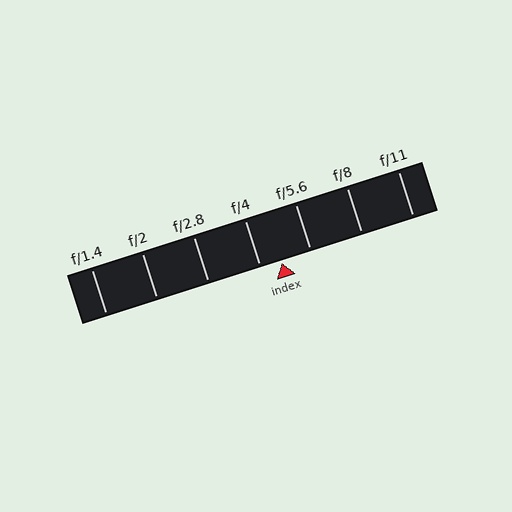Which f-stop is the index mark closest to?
The index mark is closest to f/4.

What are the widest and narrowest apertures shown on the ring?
The widest aperture shown is f/1.4 and the narrowest is f/11.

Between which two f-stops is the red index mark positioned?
The index mark is between f/4 and f/5.6.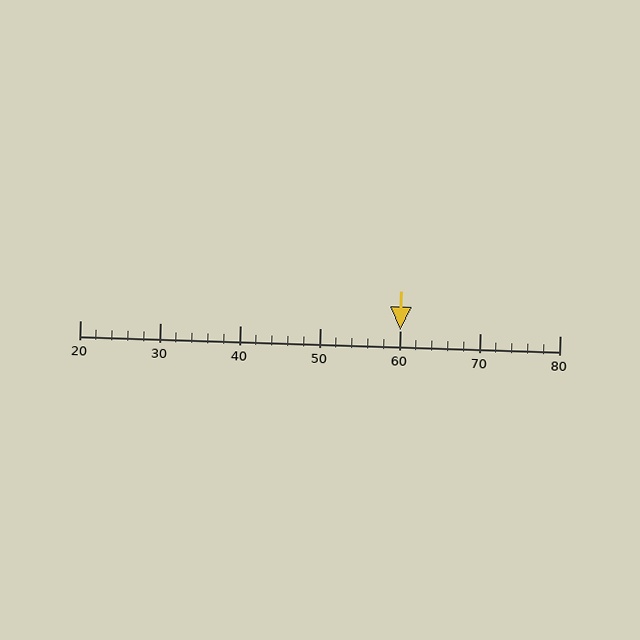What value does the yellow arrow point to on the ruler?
The yellow arrow points to approximately 60.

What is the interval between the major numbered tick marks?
The major tick marks are spaced 10 units apart.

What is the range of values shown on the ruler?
The ruler shows values from 20 to 80.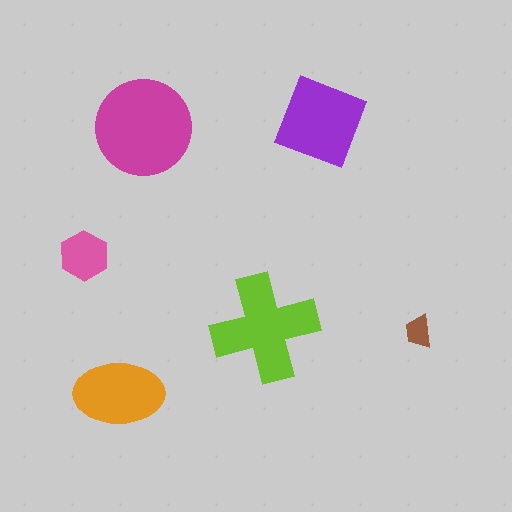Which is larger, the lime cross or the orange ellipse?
The lime cross.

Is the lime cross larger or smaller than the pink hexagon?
Larger.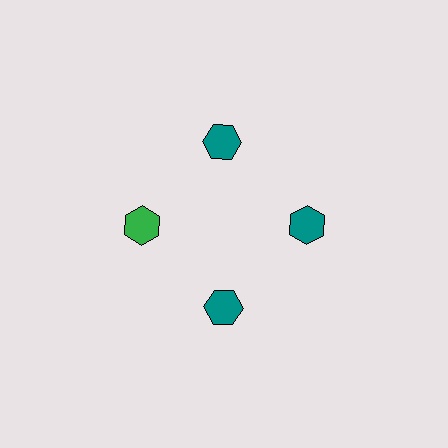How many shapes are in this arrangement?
There are 4 shapes arranged in a ring pattern.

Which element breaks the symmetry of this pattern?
The green hexagon at roughly the 9 o'clock position breaks the symmetry. All other shapes are teal hexagons.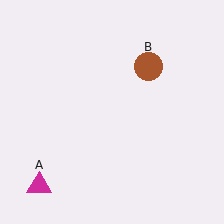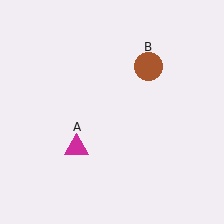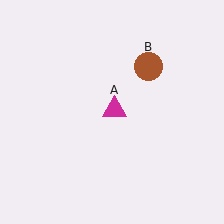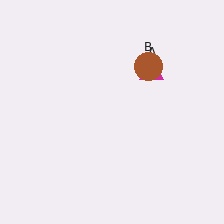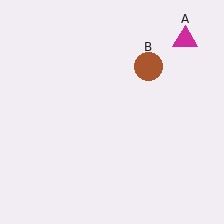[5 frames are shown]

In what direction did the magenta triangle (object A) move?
The magenta triangle (object A) moved up and to the right.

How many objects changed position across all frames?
1 object changed position: magenta triangle (object A).